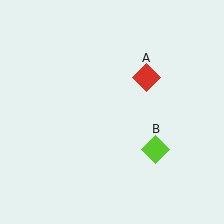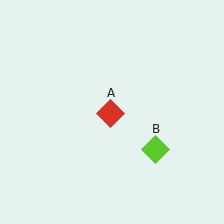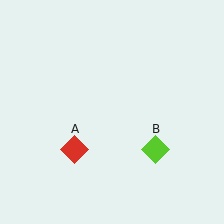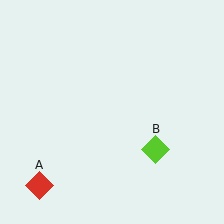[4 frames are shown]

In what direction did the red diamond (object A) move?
The red diamond (object A) moved down and to the left.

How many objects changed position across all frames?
1 object changed position: red diamond (object A).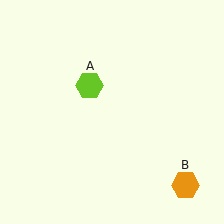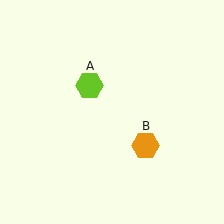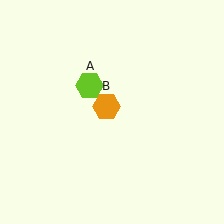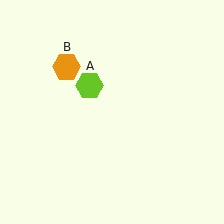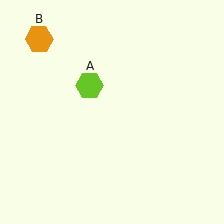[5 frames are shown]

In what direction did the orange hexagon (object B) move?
The orange hexagon (object B) moved up and to the left.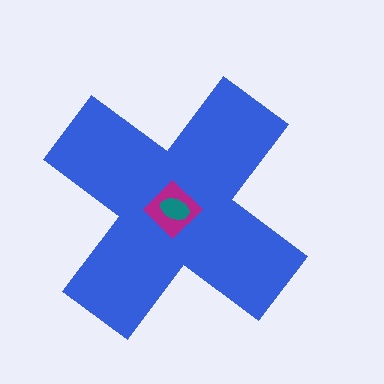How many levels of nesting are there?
3.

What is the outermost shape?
The blue cross.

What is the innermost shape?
The teal ellipse.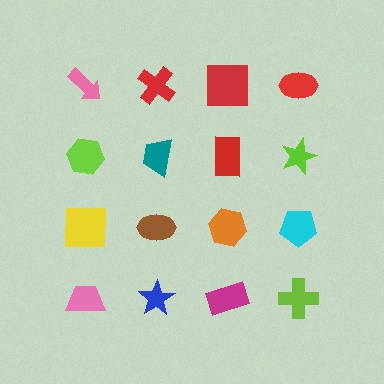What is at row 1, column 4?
A red ellipse.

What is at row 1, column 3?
A red square.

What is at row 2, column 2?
A teal trapezoid.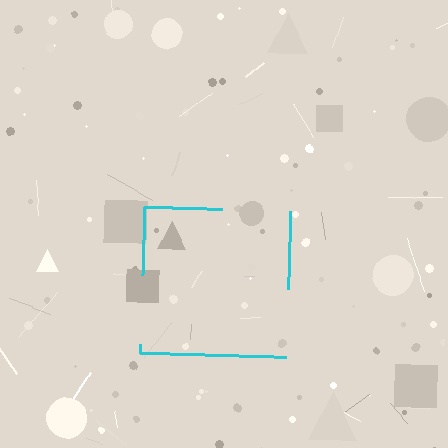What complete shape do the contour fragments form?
The contour fragments form a square.